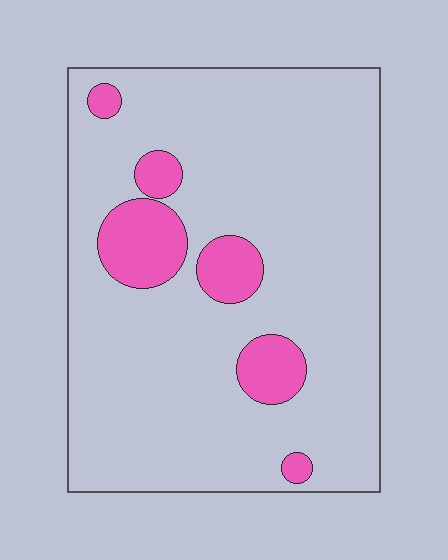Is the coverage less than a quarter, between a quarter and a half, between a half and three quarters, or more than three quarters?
Less than a quarter.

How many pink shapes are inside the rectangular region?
6.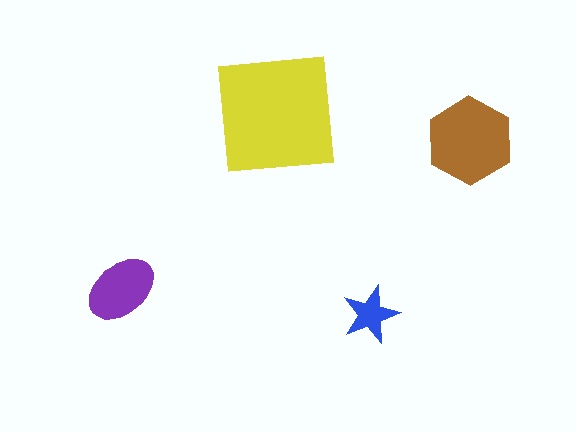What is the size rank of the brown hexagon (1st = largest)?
2nd.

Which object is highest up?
The yellow square is topmost.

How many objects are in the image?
There are 4 objects in the image.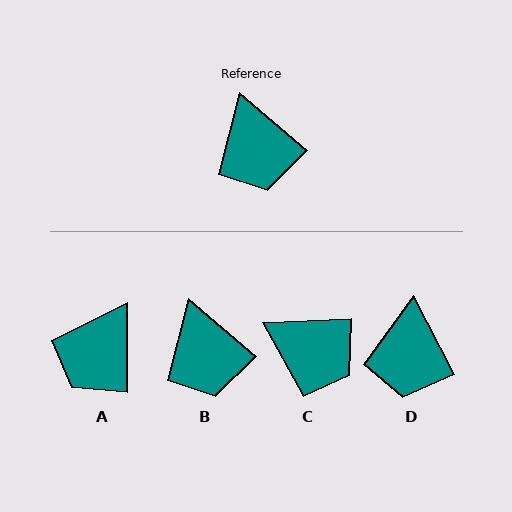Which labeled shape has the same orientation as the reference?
B.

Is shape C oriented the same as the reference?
No, it is off by about 43 degrees.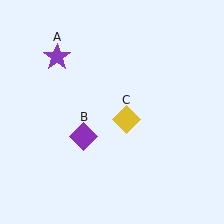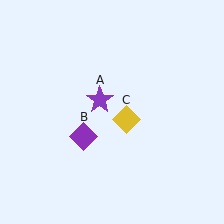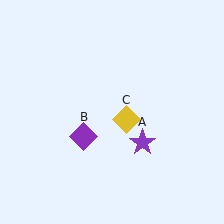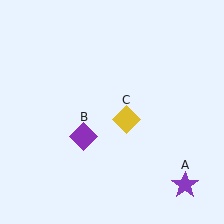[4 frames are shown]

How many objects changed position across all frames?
1 object changed position: purple star (object A).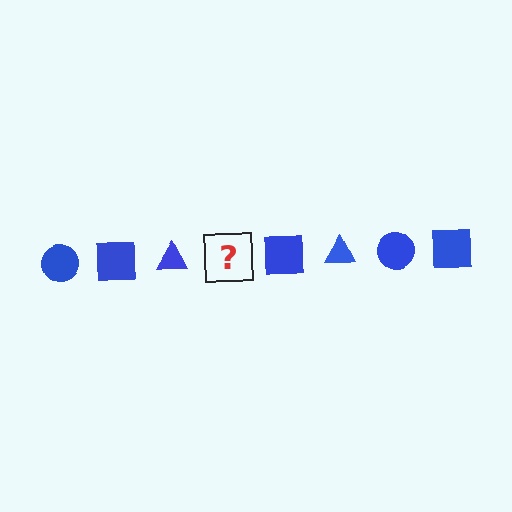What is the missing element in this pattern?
The missing element is a blue circle.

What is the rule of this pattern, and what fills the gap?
The rule is that the pattern cycles through circle, square, triangle shapes in blue. The gap should be filled with a blue circle.